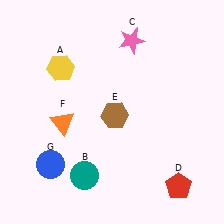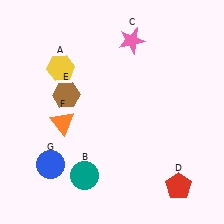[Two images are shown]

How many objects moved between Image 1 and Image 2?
1 object moved between the two images.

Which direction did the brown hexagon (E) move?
The brown hexagon (E) moved left.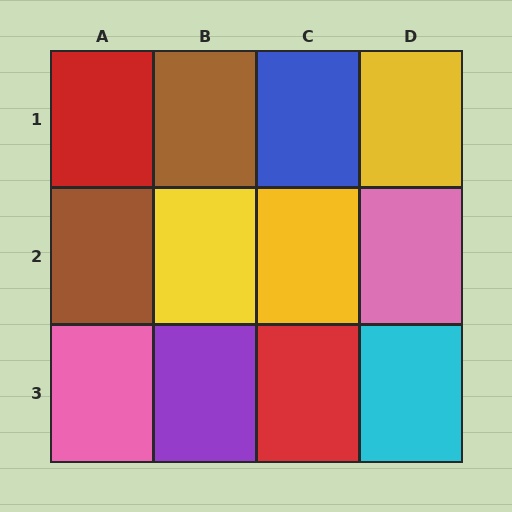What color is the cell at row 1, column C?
Blue.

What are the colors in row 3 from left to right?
Pink, purple, red, cyan.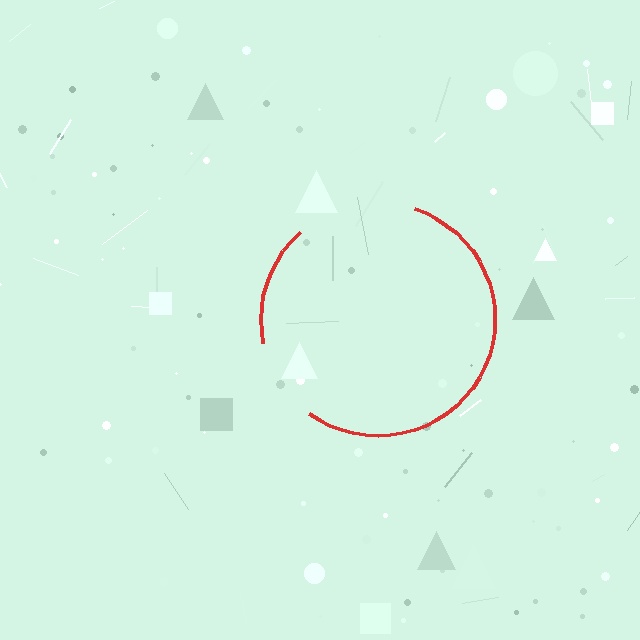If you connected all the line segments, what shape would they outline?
They would outline a circle.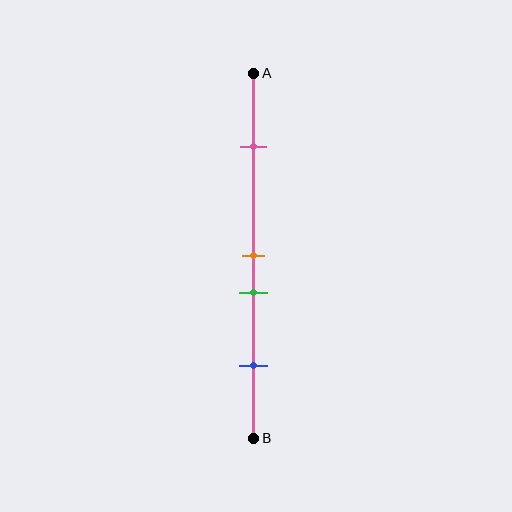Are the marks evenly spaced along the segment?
No, the marks are not evenly spaced.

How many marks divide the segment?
There are 4 marks dividing the segment.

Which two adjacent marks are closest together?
The orange and green marks are the closest adjacent pair.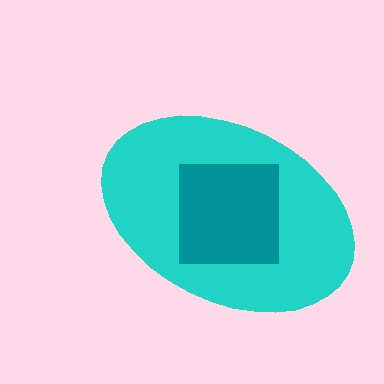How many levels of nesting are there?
2.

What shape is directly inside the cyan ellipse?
The teal square.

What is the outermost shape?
The cyan ellipse.